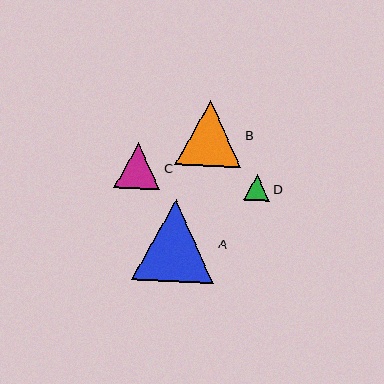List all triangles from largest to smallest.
From largest to smallest: A, B, C, D.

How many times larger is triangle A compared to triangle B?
Triangle A is approximately 1.2 times the size of triangle B.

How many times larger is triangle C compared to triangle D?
Triangle C is approximately 1.7 times the size of triangle D.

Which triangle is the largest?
Triangle A is the largest with a size of approximately 82 pixels.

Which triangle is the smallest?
Triangle D is the smallest with a size of approximately 27 pixels.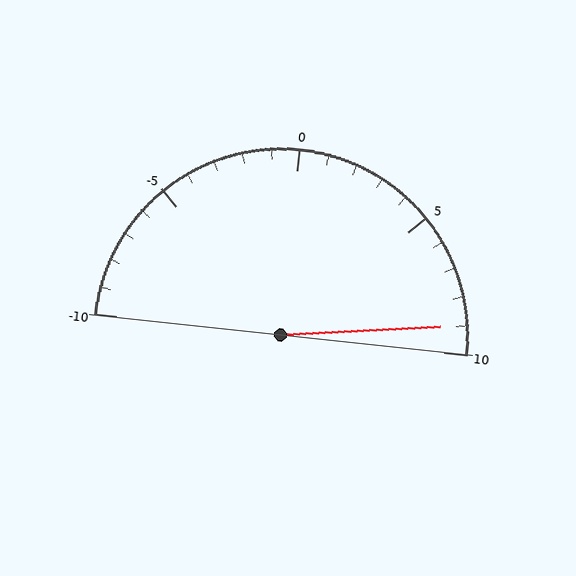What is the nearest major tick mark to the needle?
The nearest major tick mark is 10.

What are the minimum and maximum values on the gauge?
The gauge ranges from -10 to 10.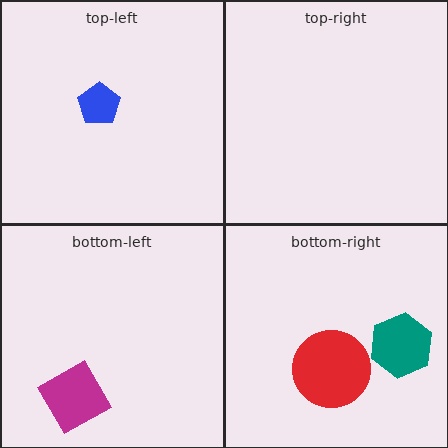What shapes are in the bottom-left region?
The magenta diamond.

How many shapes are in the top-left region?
1.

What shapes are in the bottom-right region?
The teal hexagon, the red circle.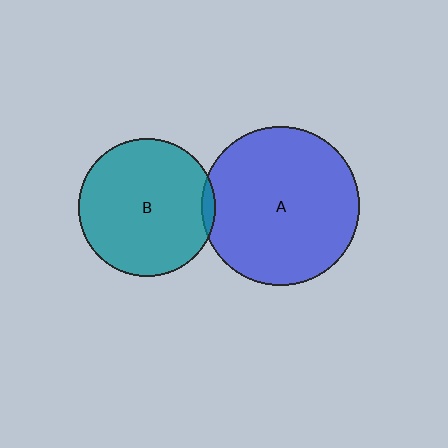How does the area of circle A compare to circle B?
Approximately 1.3 times.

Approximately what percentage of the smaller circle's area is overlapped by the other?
Approximately 5%.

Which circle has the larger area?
Circle A (blue).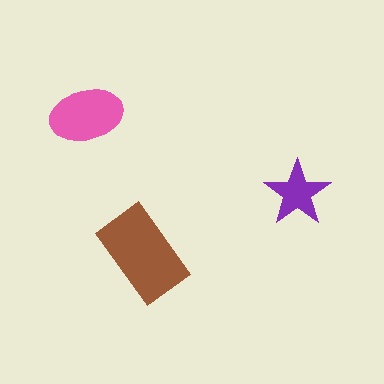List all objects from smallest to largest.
The purple star, the pink ellipse, the brown rectangle.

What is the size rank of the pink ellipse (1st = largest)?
2nd.